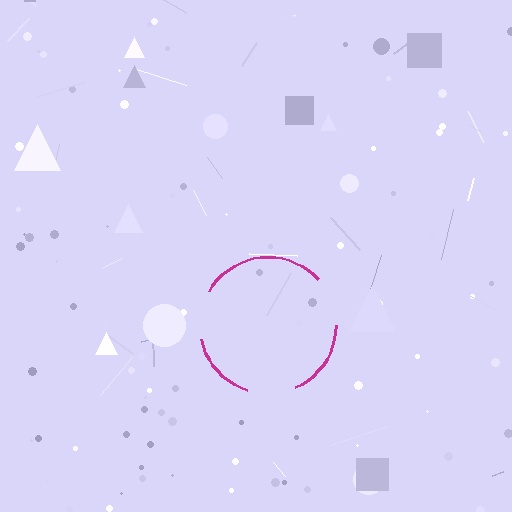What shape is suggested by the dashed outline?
The dashed outline suggests a circle.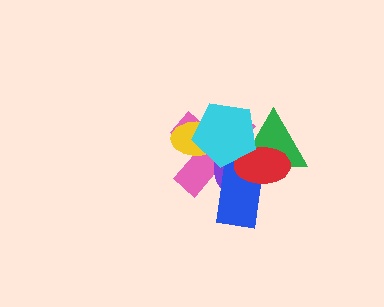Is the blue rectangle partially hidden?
Yes, it is partially covered by another shape.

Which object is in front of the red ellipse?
The cyan pentagon is in front of the red ellipse.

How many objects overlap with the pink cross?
6 objects overlap with the pink cross.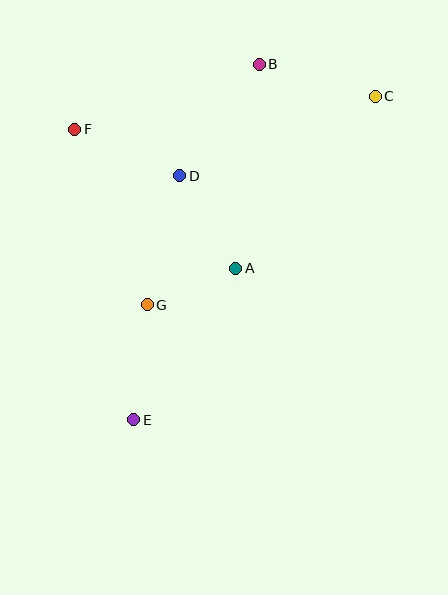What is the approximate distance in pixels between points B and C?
The distance between B and C is approximately 120 pixels.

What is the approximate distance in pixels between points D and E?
The distance between D and E is approximately 248 pixels.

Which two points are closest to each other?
Points A and G are closest to each other.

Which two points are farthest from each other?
Points C and E are farthest from each other.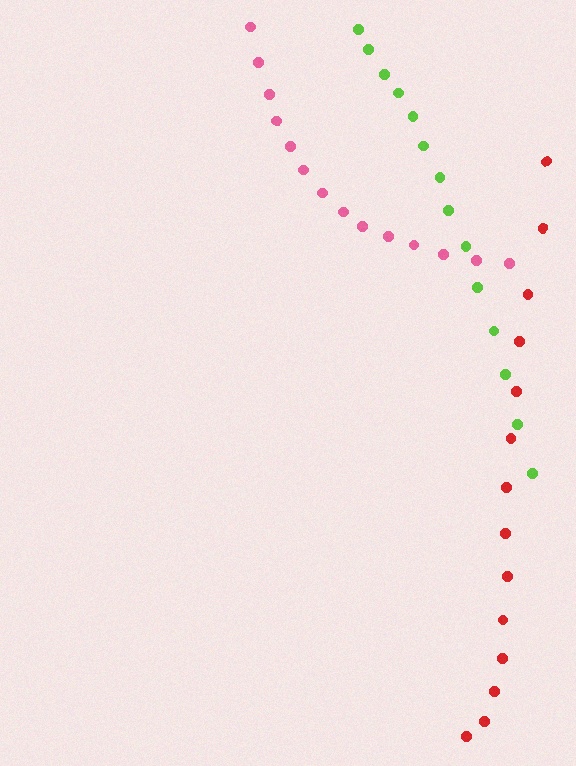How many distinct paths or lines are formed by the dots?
There are 3 distinct paths.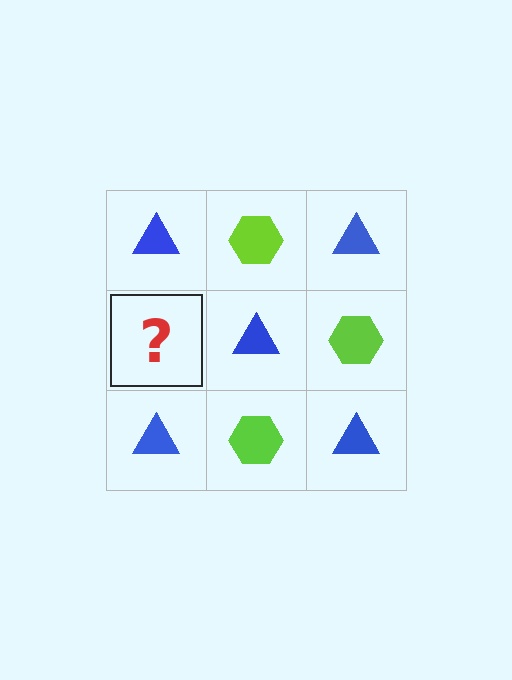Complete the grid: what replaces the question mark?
The question mark should be replaced with a lime hexagon.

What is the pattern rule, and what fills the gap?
The rule is that it alternates blue triangle and lime hexagon in a checkerboard pattern. The gap should be filled with a lime hexagon.